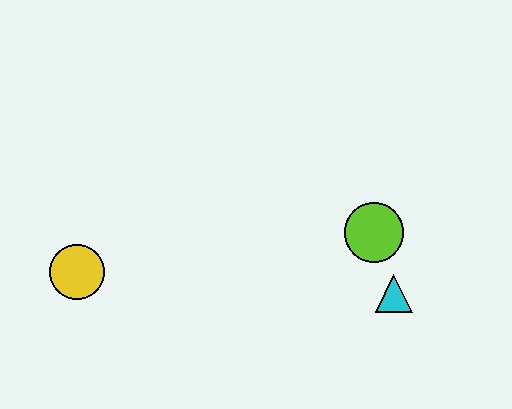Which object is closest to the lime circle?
The cyan triangle is closest to the lime circle.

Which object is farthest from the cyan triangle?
The yellow circle is farthest from the cyan triangle.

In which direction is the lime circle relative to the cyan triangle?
The lime circle is above the cyan triangle.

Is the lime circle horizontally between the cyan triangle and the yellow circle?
Yes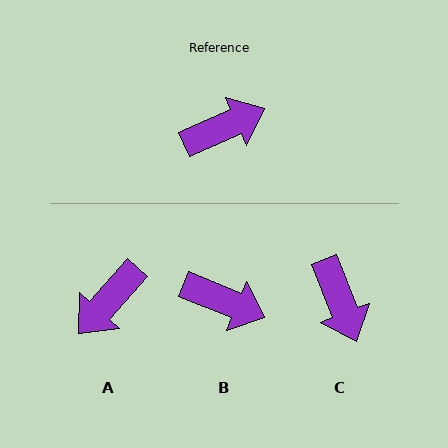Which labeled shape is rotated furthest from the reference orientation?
A, about 156 degrees away.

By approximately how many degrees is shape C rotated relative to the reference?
Approximately 92 degrees clockwise.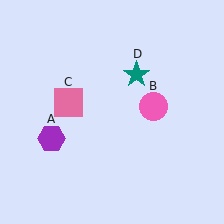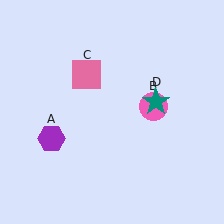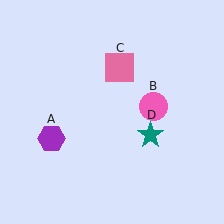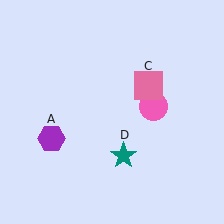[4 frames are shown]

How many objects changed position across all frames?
2 objects changed position: pink square (object C), teal star (object D).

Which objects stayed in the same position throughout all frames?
Purple hexagon (object A) and pink circle (object B) remained stationary.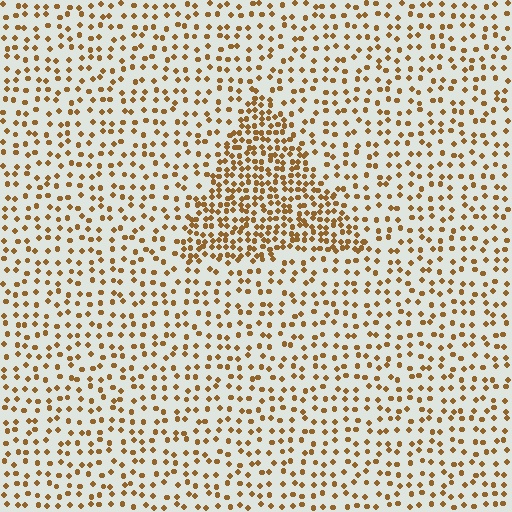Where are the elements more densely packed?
The elements are more densely packed inside the triangle boundary.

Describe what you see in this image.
The image contains small brown elements arranged at two different densities. A triangle-shaped region is visible where the elements are more densely packed than the surrounding area.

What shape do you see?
I see a triangle.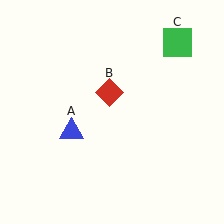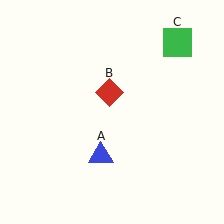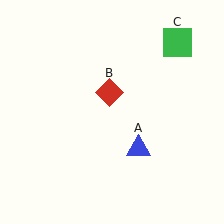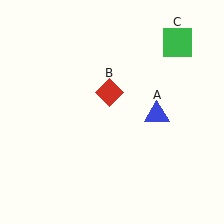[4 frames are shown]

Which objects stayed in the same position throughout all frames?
Red diamond (object B) and green square (object C) remained stationary.